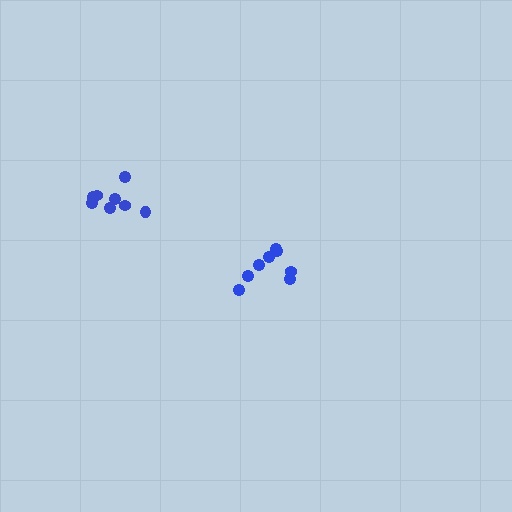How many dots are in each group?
Group 1: 8 dots, Group 2: 8 dots (16 total).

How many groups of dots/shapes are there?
There are 2 groups.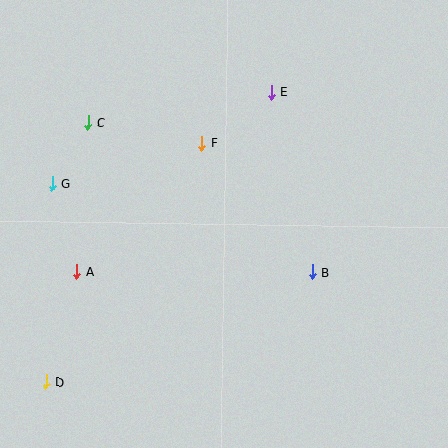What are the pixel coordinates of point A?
Point A is at (77, 271).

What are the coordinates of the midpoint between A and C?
The midpoint between A and C is at (83, 197).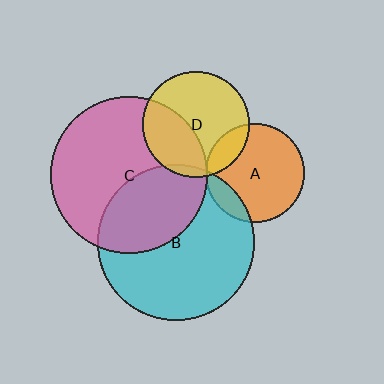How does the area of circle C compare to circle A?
Approximately 2.5 times.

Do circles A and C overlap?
Yes.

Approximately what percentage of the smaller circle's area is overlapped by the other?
Approximately 5%.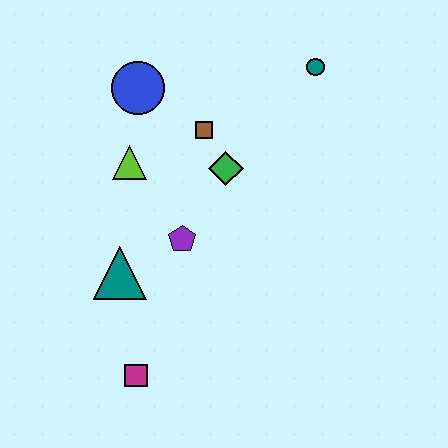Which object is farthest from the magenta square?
The teal circle is farthest from the magenta square.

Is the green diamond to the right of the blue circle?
Yes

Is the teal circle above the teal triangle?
Yes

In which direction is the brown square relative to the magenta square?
The brown square is above the magenta square.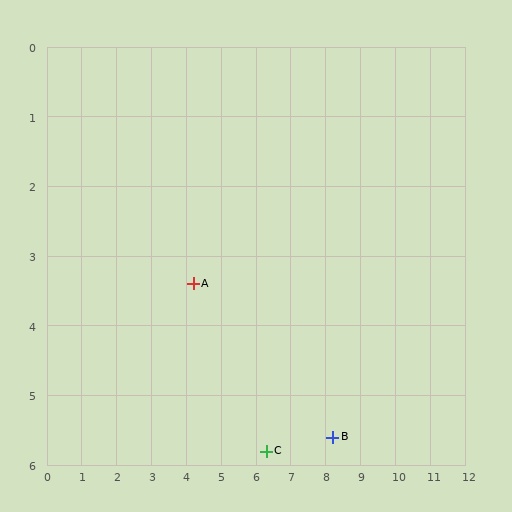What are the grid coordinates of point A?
Point A is at approximately (4.2, 3.4).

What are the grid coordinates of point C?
Point C is at approximately (6.3, 5.8).